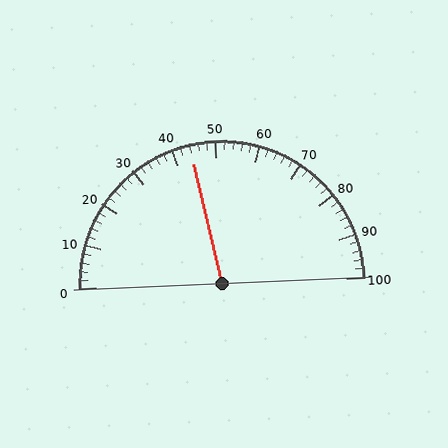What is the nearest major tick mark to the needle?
The nearest major tick mark is 40.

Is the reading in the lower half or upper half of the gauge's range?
The reading is in the lower half of the range (0 to 100).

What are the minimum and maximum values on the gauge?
The gauge ranges from 0 to 100.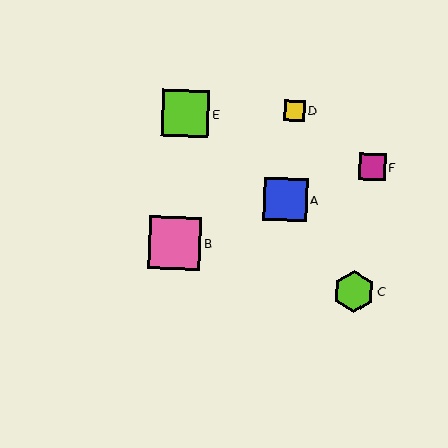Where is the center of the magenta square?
The center of the magenta square is at (372, 167).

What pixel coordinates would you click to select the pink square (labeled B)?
Click at (175, 243) to select the pink square B.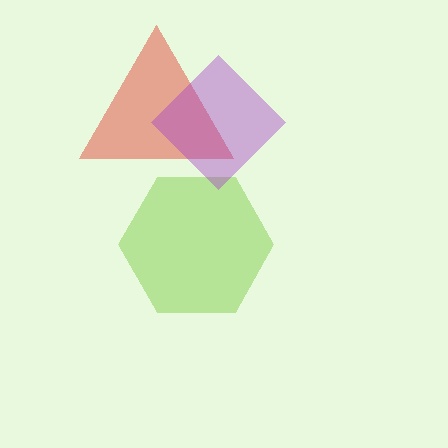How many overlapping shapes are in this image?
There are 3 overlapping shapes in the image.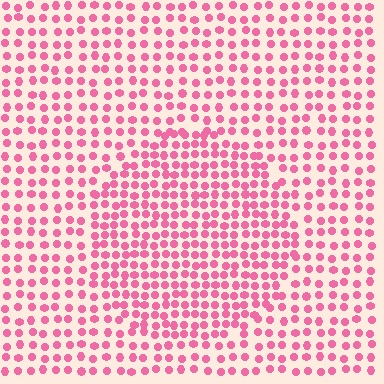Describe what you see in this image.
The image contains small pink elements arranged at two different densities. A circle-shaped region is visible where the elements are more densely packed than the surrounding area.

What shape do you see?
I see a circle.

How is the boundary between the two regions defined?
The boundary is defined by a change in element density (approximately 1.6x ratio). All elements are the same color, size, and shape.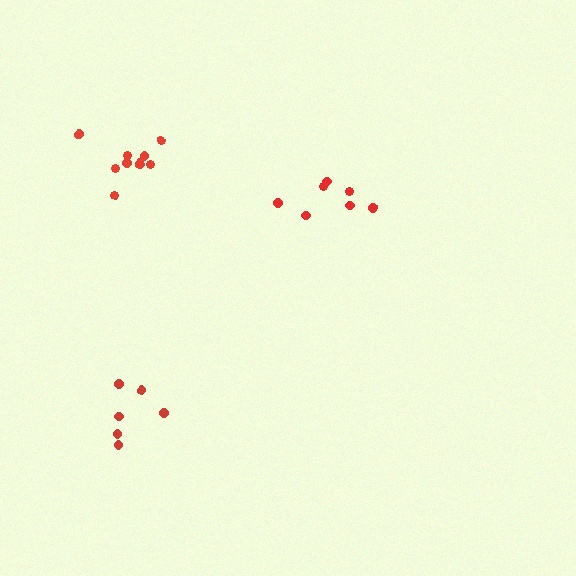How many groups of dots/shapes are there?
There are 3 groups.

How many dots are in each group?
Group 1: 10 dots, Group 2: 7 dots, Group 3: 6 dots (23 total).